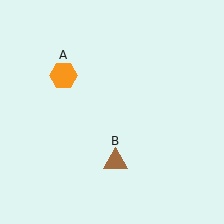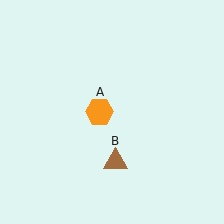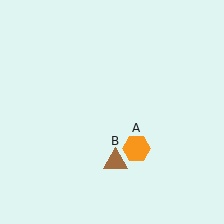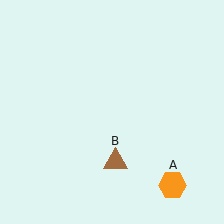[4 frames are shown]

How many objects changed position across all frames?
1 object changed position: orange hexagon (object A).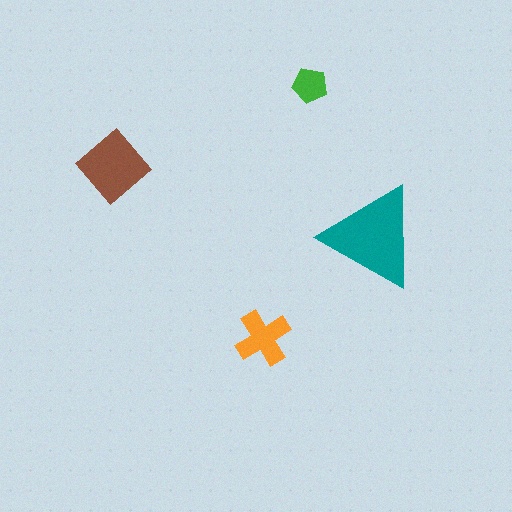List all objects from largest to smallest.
The teal triangle, the brown diamond, the orange cross, the green pentagon.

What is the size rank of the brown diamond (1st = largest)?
2nd.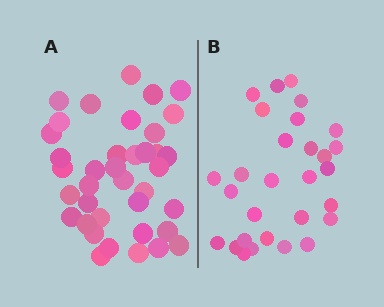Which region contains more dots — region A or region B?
Region A (the left region) has more dots.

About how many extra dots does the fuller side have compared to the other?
Region A has roughly 8 or so more dots than region B.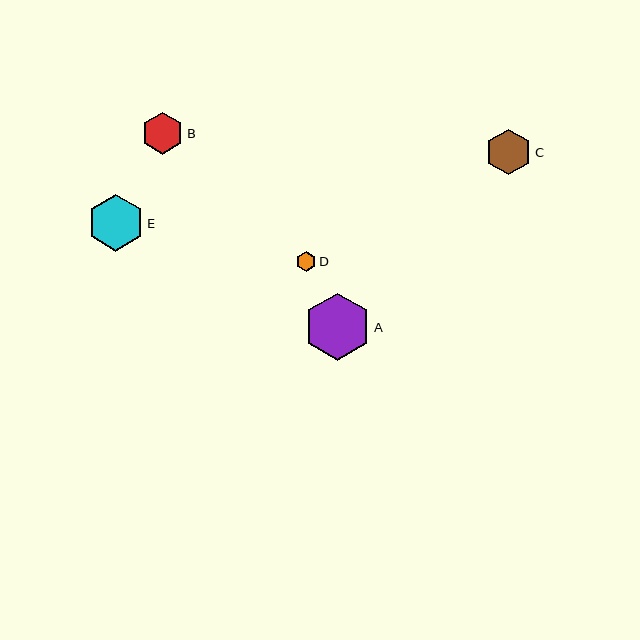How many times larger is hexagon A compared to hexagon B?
Hexagon A is approximately 1.6 times the size of hexagon B.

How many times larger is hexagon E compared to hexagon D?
Hexagon E is approximately 2.8 times the size of hexagon D.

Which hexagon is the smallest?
Hexagon D is the smallest with a size of approximately 20 pixels.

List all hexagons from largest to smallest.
From largest to smallest: A, E, C, B, D.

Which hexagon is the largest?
Hexagon A is the largest with a size of approximately 67 pixels.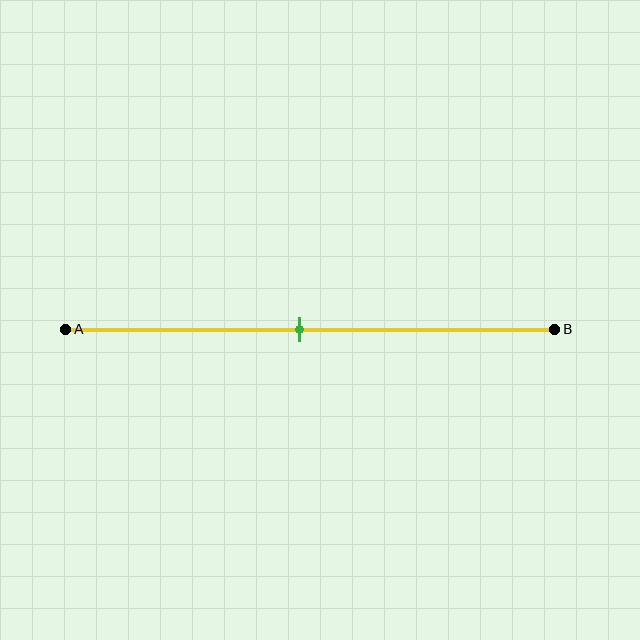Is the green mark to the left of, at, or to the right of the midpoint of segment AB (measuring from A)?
The green mark is approximately at the midpoint of segment AB.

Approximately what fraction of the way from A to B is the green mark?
The green mark is approximately 50% of the way from A to B.